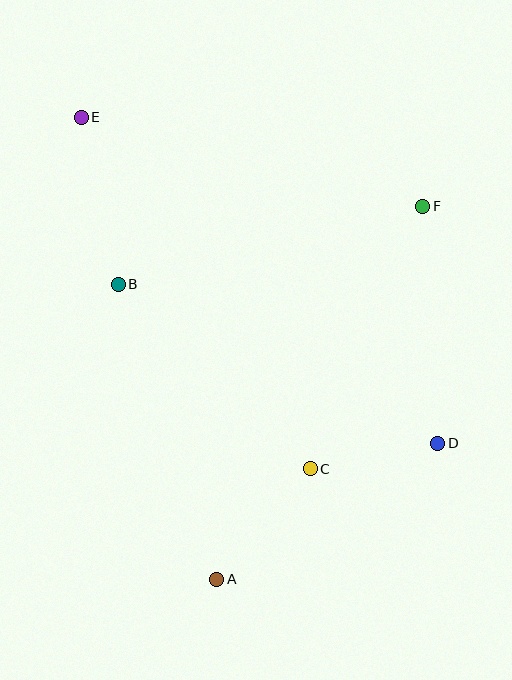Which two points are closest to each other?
Points C and D are closest to each other.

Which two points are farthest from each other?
Points D and E are farthest from each other.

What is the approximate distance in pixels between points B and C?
The distance between B and C is approximately 266 pixels.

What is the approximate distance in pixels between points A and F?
The distance between A and F is approximately 426 pixels.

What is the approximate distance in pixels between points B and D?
The distance between B and D is approximately 357 pixels.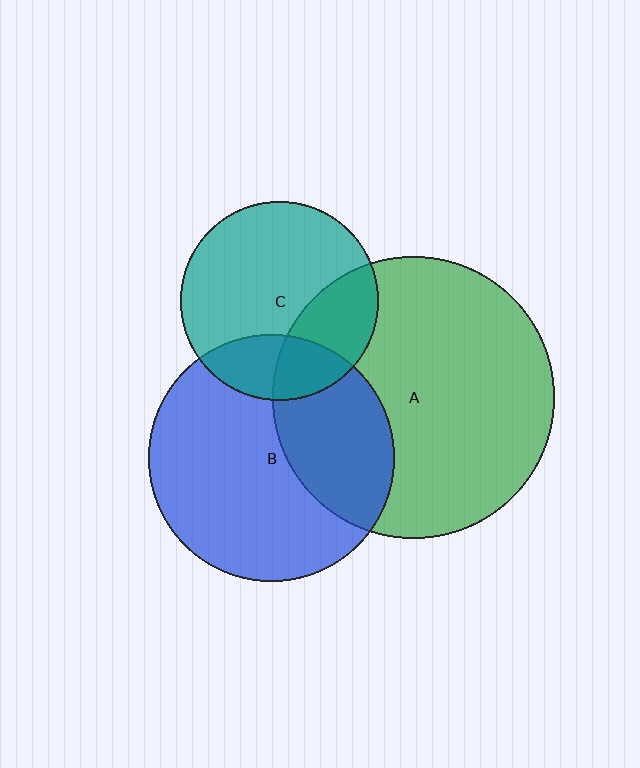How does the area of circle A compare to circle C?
Approximately 2.0 times.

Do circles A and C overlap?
Yes.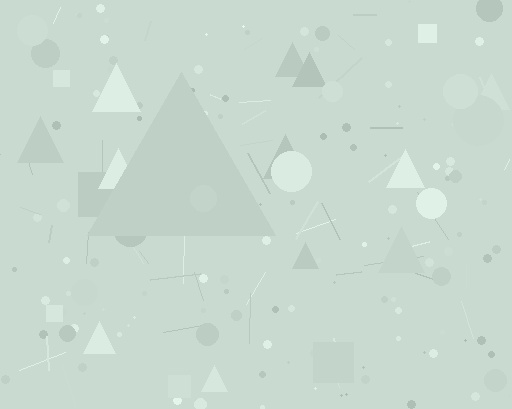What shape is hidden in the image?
A triangle is hidden in the image.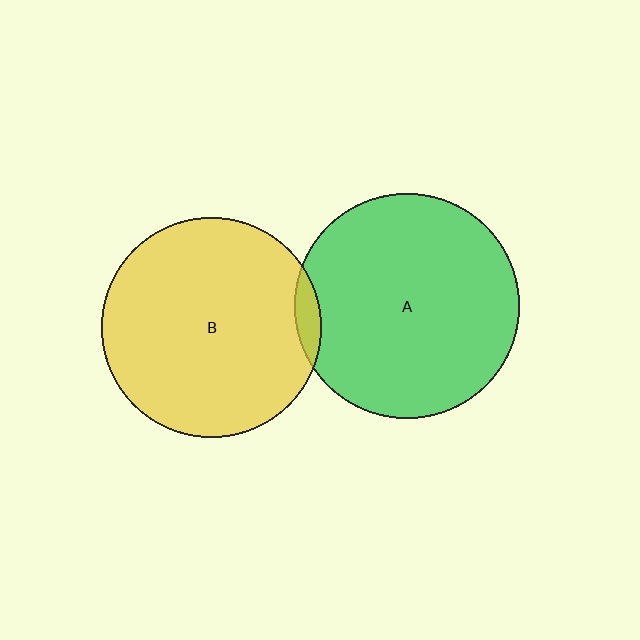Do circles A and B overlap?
Yes.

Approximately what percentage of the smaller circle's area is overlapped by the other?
Approximately 5%.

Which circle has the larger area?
Circle A (green).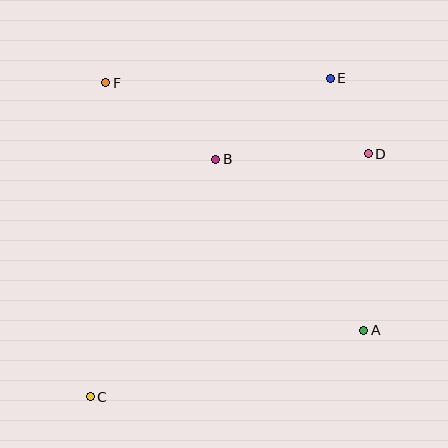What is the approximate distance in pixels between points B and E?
The distance between B and E is approximately 140 pixels.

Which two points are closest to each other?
Points D and E are closest to each other.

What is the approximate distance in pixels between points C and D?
The distance between C and D is approximately 369 pixels.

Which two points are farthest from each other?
Points C and E are farthest from each other.